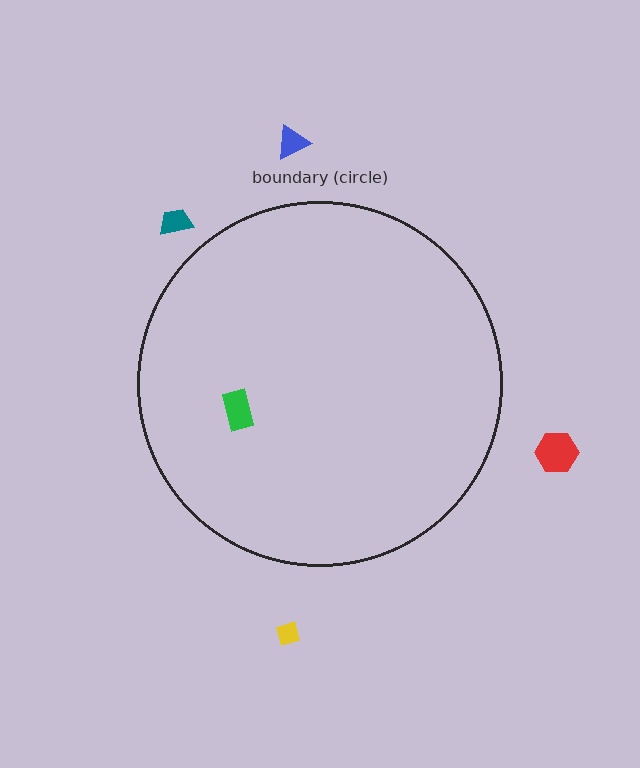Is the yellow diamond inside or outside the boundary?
Outside.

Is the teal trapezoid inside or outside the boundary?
Outside.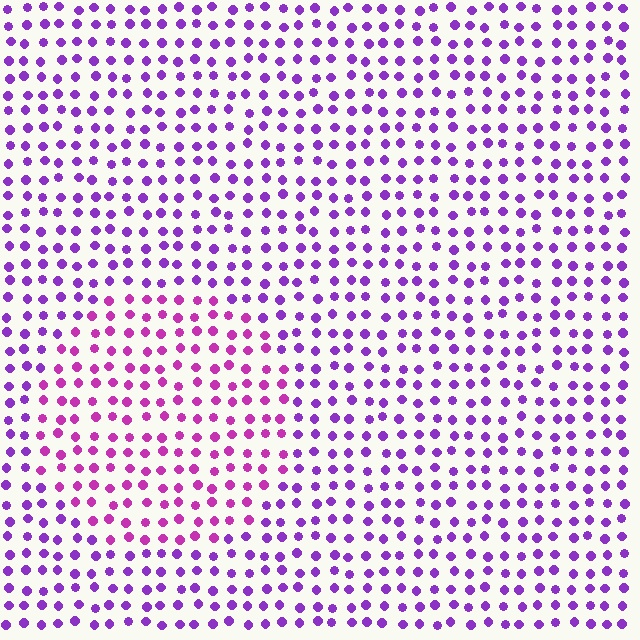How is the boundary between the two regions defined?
The boundary is defined purely by a slight shift in hue (about 31 degrees). Spacing, size, and orientation are identical on both sides.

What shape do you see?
I see a circle.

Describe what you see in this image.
The image is filled with small purple elements in a uniform arrangement. A circle-shaped region is visible where the elements are tinted to a slightly different hue, forming a subtle color boundary.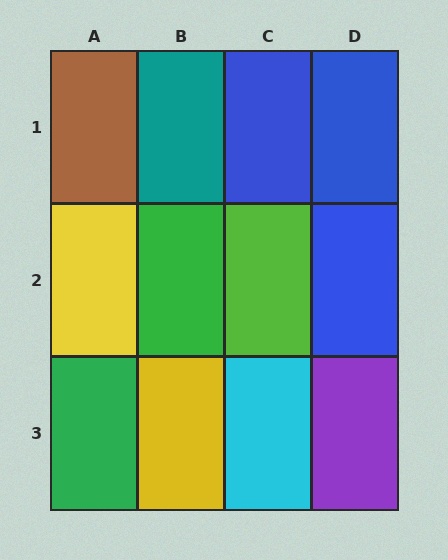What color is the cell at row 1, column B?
Teal.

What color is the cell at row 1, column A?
Brown.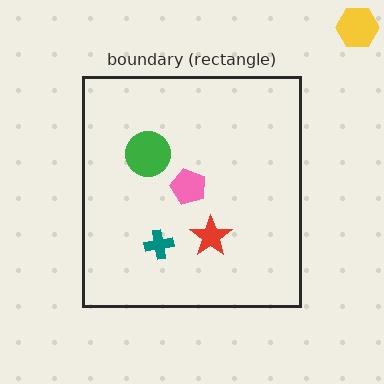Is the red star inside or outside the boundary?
Inside.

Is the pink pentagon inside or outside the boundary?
Inside.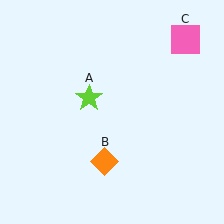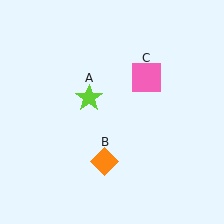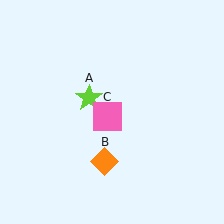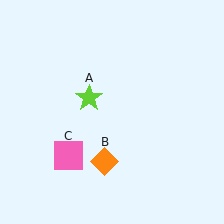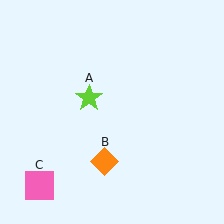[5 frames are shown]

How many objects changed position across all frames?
1 object changed position: pink square (object C).